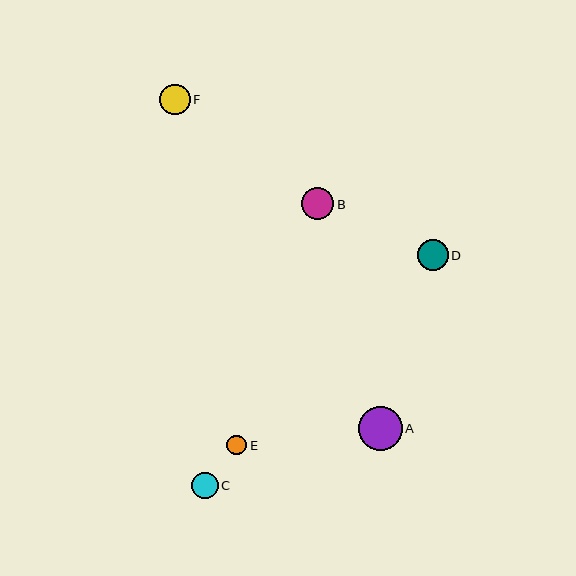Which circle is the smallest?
Circle E is the smallest with a size of approximately 20 pixels.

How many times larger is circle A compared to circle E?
Circle A is approximately 2.2 times the size of circle E.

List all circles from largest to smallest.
From largest to smallest: A, B, D, F, C, E.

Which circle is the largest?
Circle A is the largest with a size of approximately 44 pixels.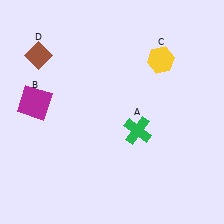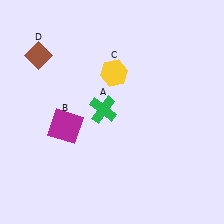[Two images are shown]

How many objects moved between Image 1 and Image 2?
3 objects moved between the two images.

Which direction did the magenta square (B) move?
The magenta square (B) moved right.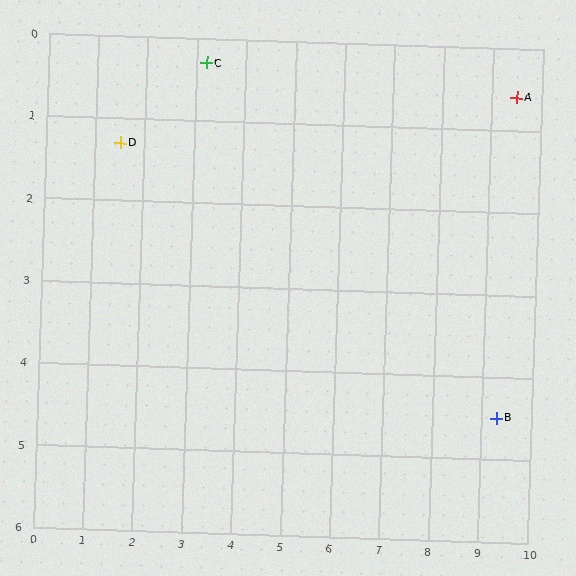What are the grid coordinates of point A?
Point A is at approximately (9.5, 0.6).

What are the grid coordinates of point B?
Point B is at approximately (9.3, 4.5).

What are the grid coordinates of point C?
Point C is at approximately (3.2, 0.3).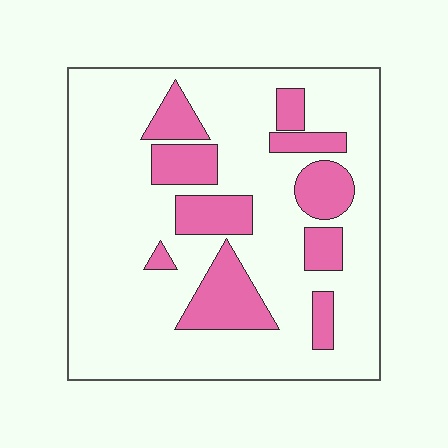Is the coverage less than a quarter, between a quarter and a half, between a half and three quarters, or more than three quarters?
Less than a quarter.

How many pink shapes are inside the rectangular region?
10.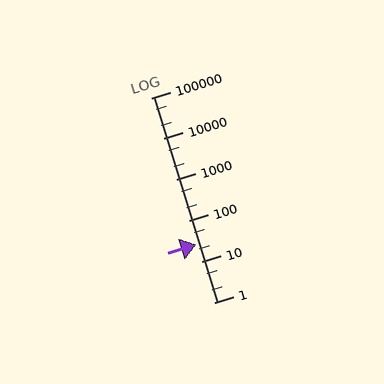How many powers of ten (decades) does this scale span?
The scale spans 5 decades, from 1 to 100000.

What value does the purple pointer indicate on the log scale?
The pointer indicates approximately 26.